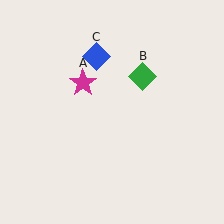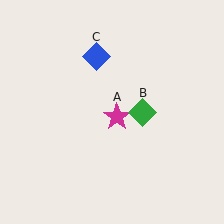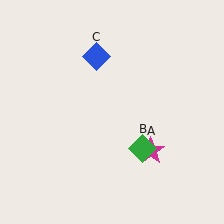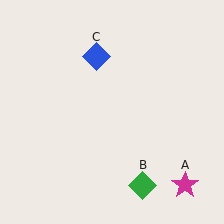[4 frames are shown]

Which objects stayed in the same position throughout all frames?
Blue diamond (object C) remained stationary.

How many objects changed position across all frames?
2 objects changed position: magenta star (object A), green diamond (object B).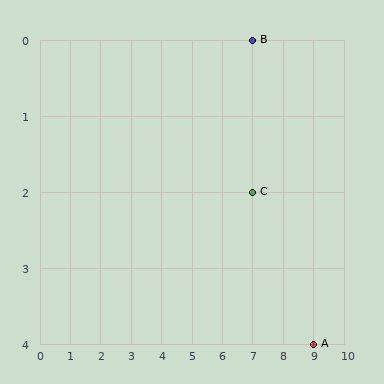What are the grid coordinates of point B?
Point B is at grid coordinates (7, 0).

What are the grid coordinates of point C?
Point C is at grid coordinates (7, 2).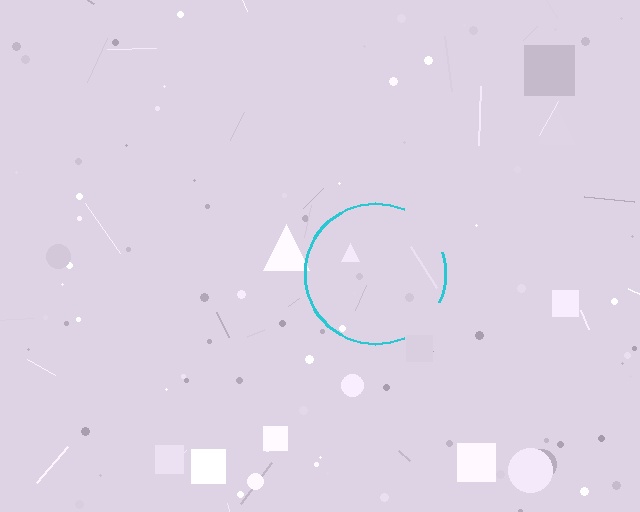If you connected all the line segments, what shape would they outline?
They would outline a circle.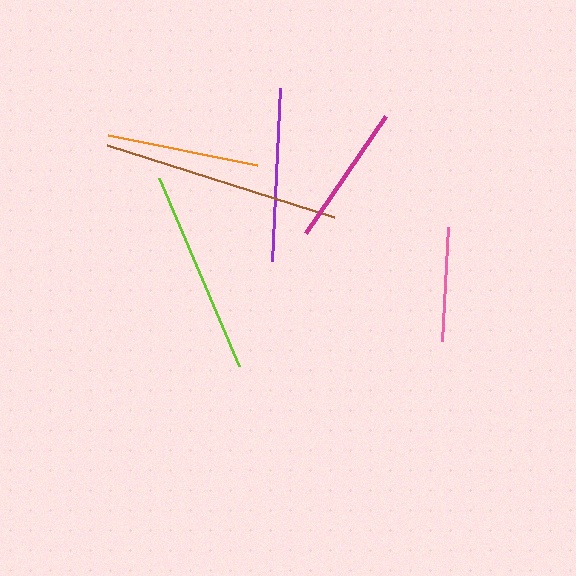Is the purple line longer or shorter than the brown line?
The brown line is longer than the purple line.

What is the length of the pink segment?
The pink segment is approximately 114 pixels long.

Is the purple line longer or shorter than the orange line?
The purple line is longer than the orange line.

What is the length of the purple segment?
The purple segment is approximately 174 pixels long.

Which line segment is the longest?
The brown line is the longest at approximately 238 pixels.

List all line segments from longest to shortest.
From longest to shortest: brown, lime, purple, orange, magenta, pink.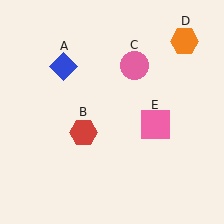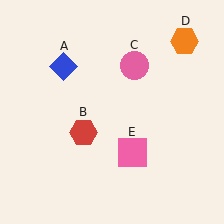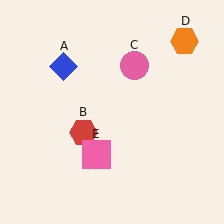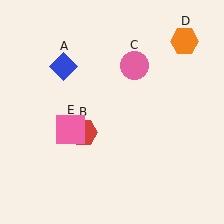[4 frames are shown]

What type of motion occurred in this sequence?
The pink square (object E) rotated clockwise around the center of the scene.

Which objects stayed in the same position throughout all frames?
Blue diamond (object A) and red hexagon (object B) and pink circle (object C) and orange hexagon (object D) remained stationary.